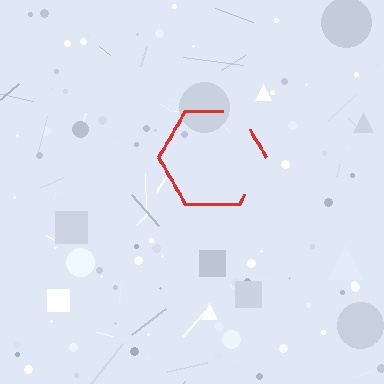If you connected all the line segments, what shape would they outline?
They would outline a hexagon.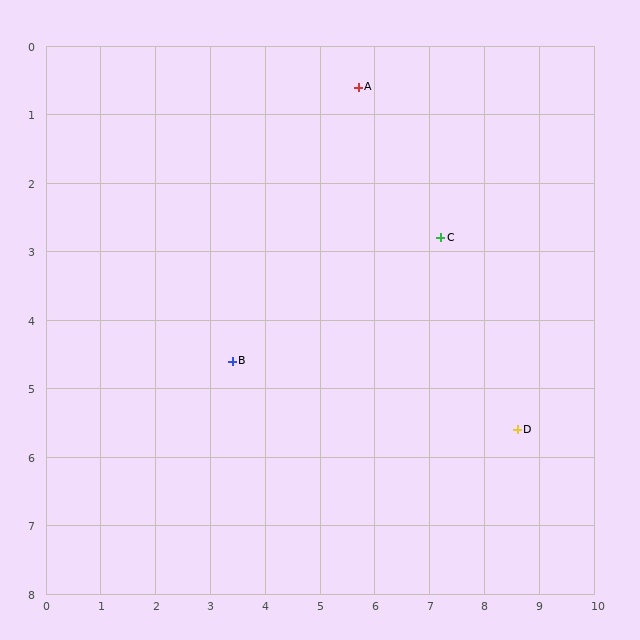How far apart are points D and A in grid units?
Points D and A are about 5.8 grid units apart.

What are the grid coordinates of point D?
Point D is at approximately (8.6, 5.6).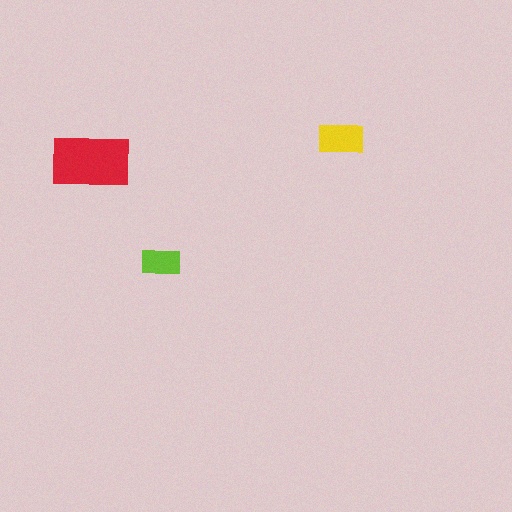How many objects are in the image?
There are 3 objects in the image.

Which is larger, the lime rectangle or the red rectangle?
The red one.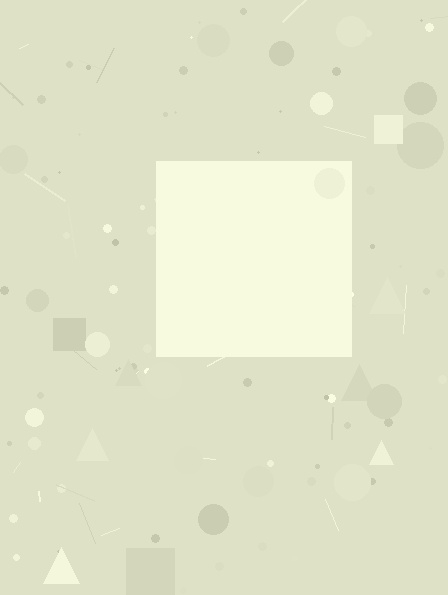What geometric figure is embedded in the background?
A square is embedded in the background.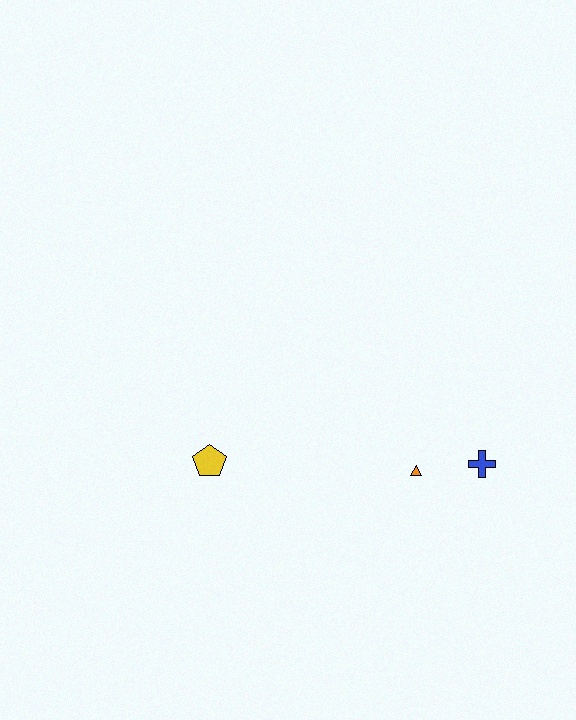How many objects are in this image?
There are 3 objects.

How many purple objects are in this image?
There are no purple objects.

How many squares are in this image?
There are no squares.